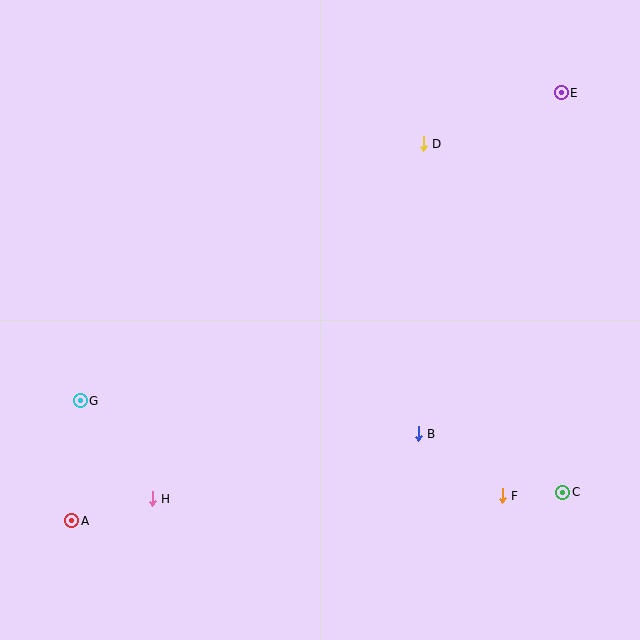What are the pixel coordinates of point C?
Point C is at (563, 492).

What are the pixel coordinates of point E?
Point E is at (561, 93).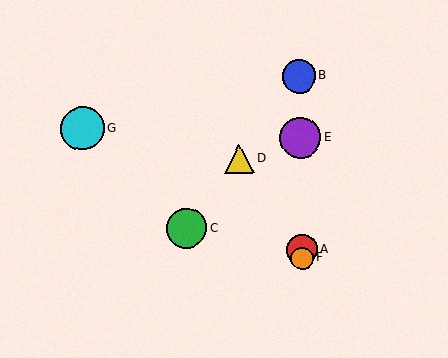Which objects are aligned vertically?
Objects A, B, E, F are aligned vertically.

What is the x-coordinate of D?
Object D is at x≈239.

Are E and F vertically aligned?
Yes, both are at x≈300.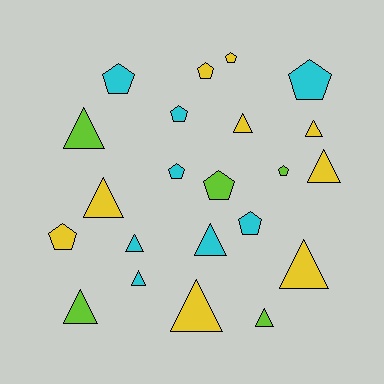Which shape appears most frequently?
Triangle, with 12 objects.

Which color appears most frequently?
Yellow, with 9 objects.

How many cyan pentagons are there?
There are 5 cyan pentagons.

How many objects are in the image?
There are 22 objects.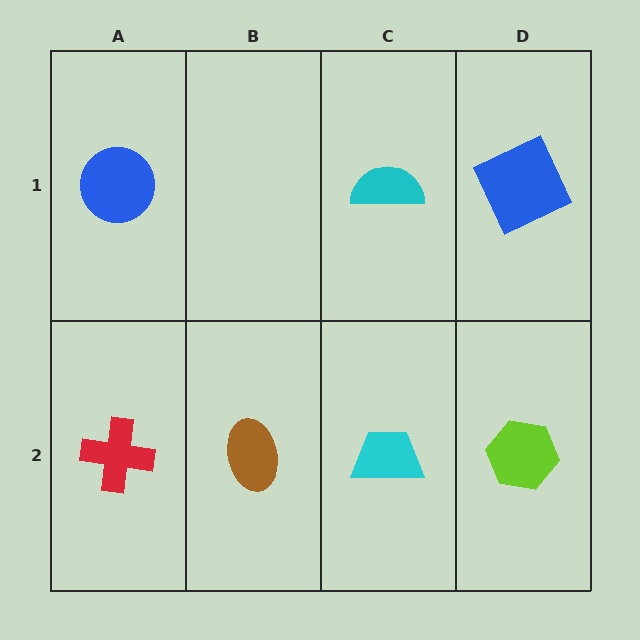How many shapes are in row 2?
4 shapes.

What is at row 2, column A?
A red cross.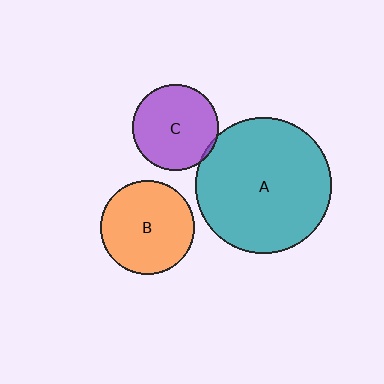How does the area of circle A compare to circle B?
Approximately 2.1 times.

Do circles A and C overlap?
Yes.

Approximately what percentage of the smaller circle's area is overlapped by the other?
Approximately 5%.